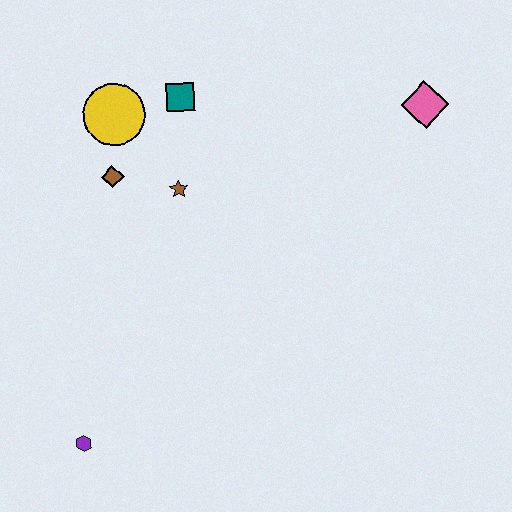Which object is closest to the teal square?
The yellow circle is closest to the teal square.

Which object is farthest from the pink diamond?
The purple hexagon is farthest from the pink diamond.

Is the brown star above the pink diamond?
No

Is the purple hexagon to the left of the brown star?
Yes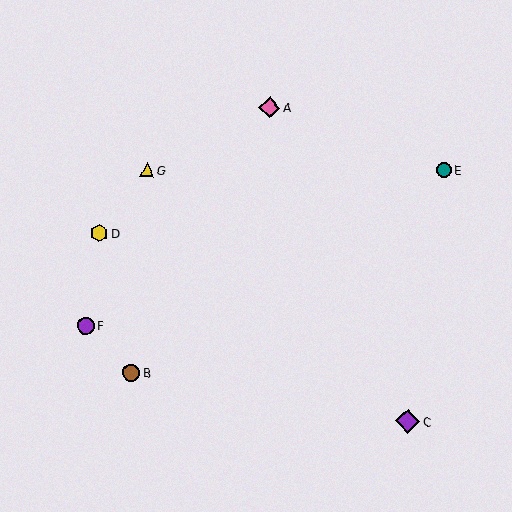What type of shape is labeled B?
Shape B is a brown circle.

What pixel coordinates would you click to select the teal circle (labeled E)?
Click at (444, 169) to select the teal circle E.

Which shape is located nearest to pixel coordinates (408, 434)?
The purple diamond (labeled C) at (408, 421) is nearest to that location.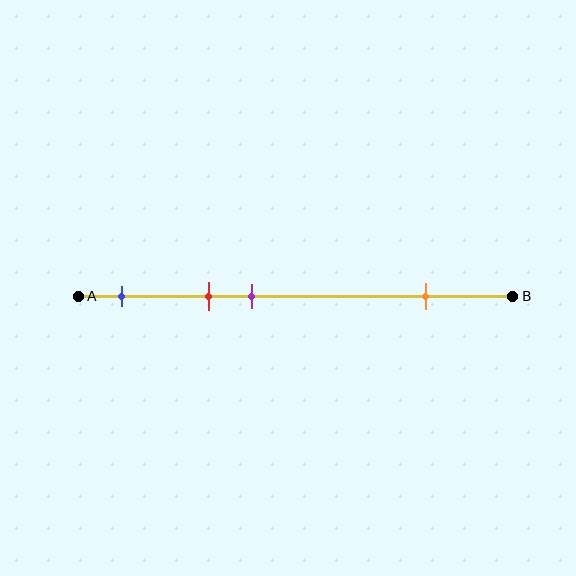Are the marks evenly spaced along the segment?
No, the marks are not evenly spaced.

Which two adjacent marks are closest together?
The red and purple marks are the closest adjacent pair.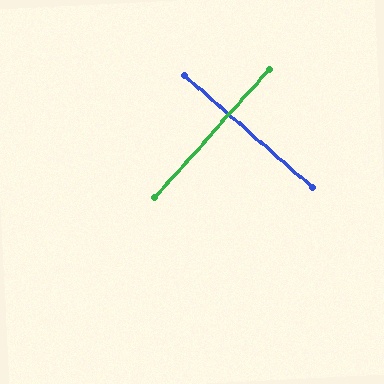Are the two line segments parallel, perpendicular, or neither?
Perpendicular — they meet at approximately 89°.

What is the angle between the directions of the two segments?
Approximately 89 degrees.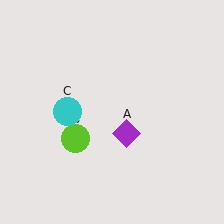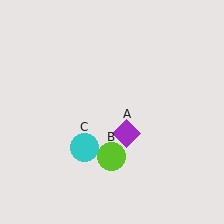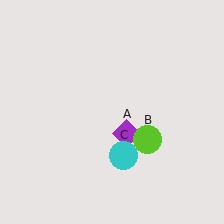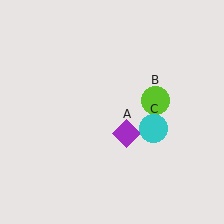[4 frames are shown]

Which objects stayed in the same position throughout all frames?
Purple diamond (object A) remained stationary.